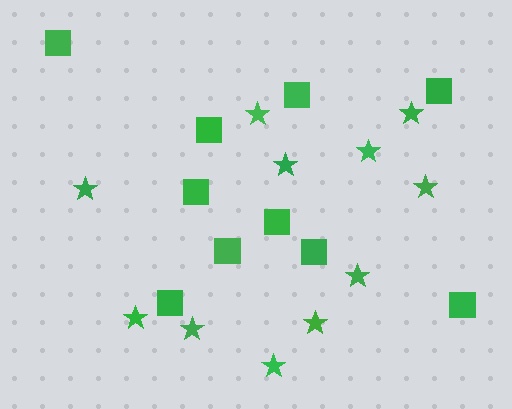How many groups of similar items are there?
There are 2 groups: one group of stars (11) and one group of squares (10).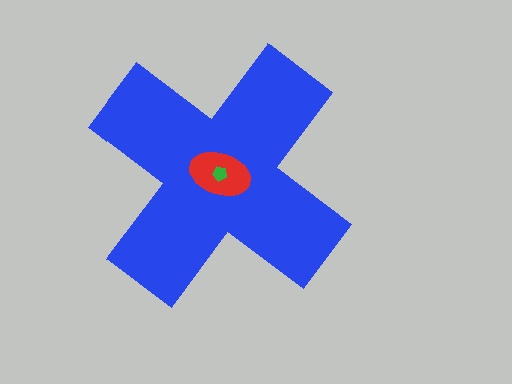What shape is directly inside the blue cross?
The red ellipse.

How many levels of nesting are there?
3.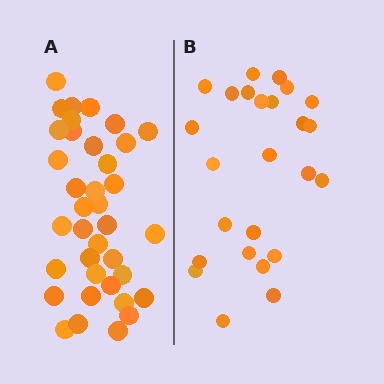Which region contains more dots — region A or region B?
Region A (the left region) has more dots.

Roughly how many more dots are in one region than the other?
Region A has roughly 12 or so more dots than region B.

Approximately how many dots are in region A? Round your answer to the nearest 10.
About 40 dots. (The exact count is 37, which rounds to 40.)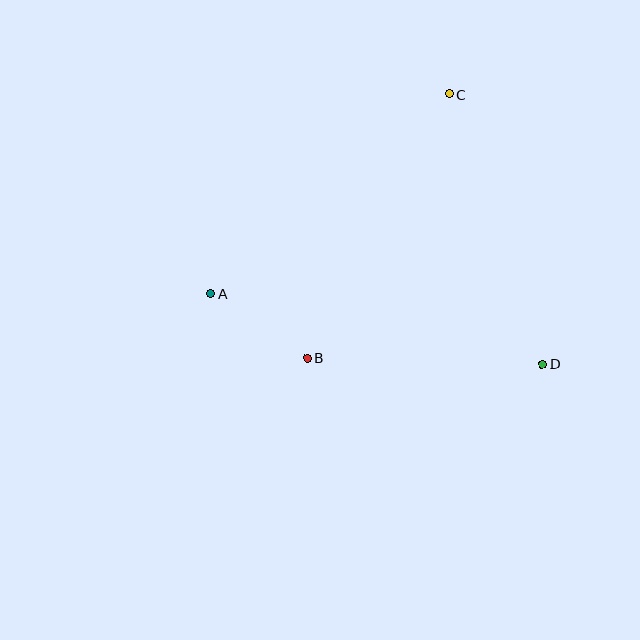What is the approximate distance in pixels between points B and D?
The distance between B and D is approximately 235 pixels.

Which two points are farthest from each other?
Points A and D are farthest from each other.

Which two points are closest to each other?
Points A and B are closest to each other.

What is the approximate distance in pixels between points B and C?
The distance between B and C is approximately 300 pixels.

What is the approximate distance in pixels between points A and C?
The distance between A and C is approximately 311 pixels.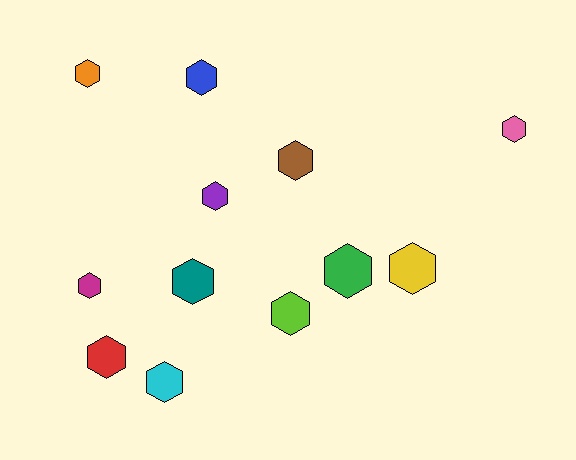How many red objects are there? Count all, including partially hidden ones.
There is 1 red object.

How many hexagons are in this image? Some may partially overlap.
There are 12 hexagons.